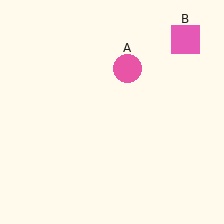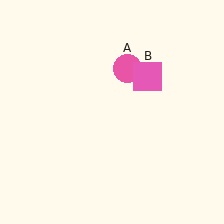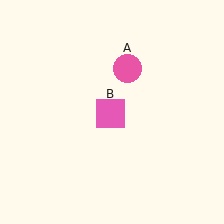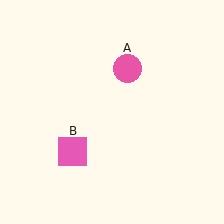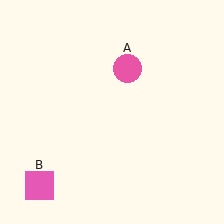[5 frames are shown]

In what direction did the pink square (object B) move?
The pink square (object B) moved down and to the left.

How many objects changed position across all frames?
1 object changed position: pink square (object B).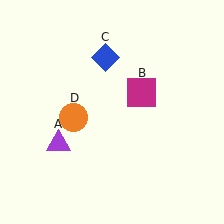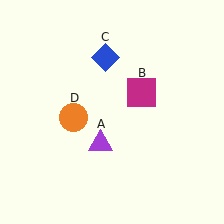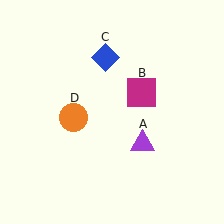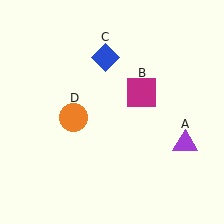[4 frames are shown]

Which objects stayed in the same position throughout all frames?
Magenta square (object B) and blue diamond (object C) and orange circle (object D) remained stationary.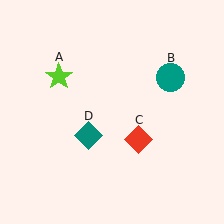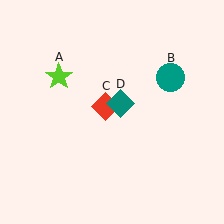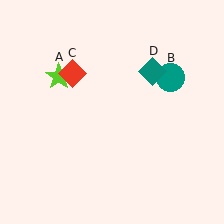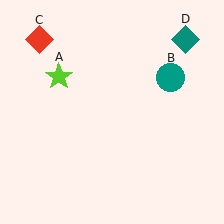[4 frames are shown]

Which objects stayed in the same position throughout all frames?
Lime star (object A) and teal circle (object B) remained stationary.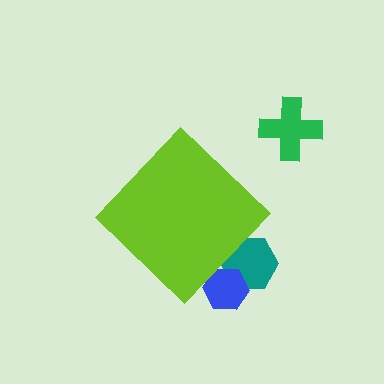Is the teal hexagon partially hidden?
Yes, the teal hexagon is partially hidden behind the lime diamond.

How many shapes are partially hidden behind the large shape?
2 shapes are partially hidden.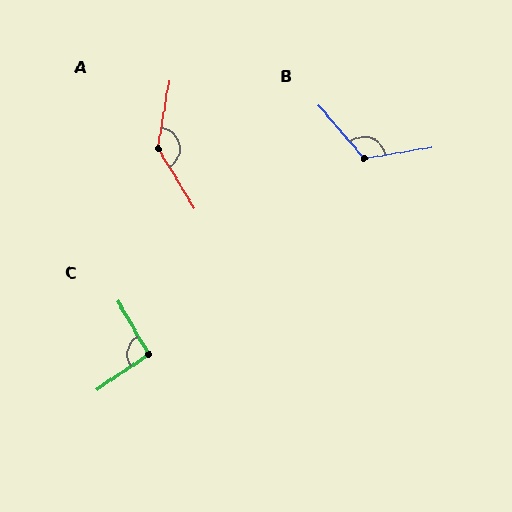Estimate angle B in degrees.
Approximately 121 degrees.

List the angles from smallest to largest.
C (94°), B (121°), A (139°).